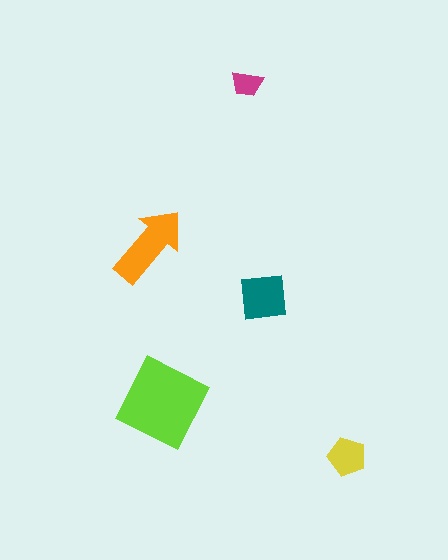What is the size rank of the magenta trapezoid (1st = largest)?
5th.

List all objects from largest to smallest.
The lime diamond, the orange arrow, the teal square, the yellow pentagon, the magenta trapezoid.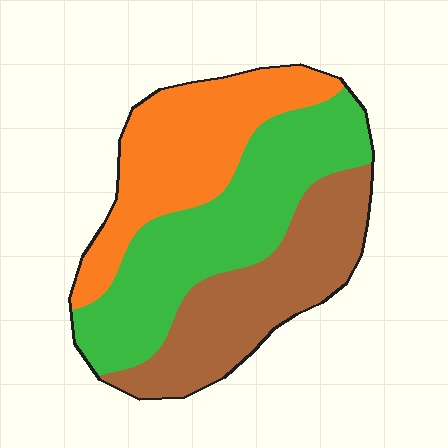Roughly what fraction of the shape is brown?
Brown covers 31% of the shape.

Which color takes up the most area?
Green, at roughly 40%.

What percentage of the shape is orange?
Orange takes up about one third (1/3) of the shape.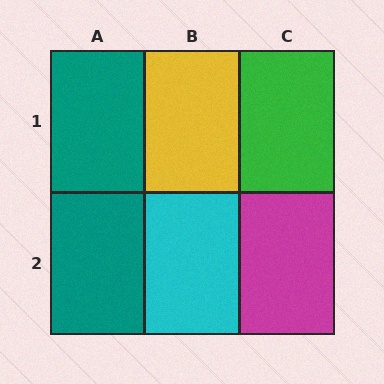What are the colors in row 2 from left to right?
Teal, cyan, magenta.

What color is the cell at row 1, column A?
Teal.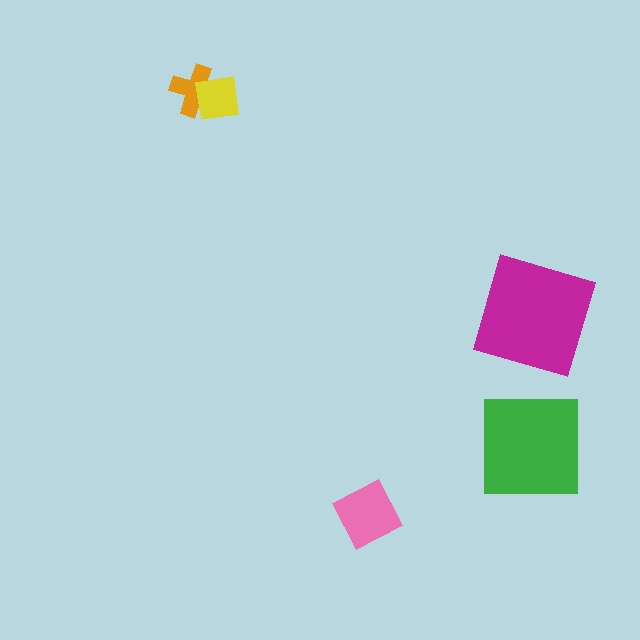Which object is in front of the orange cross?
The yellow square is in front of the orange cross.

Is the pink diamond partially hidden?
No, no other shape covers it.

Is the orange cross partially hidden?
Yes, it is partially covered by another shape.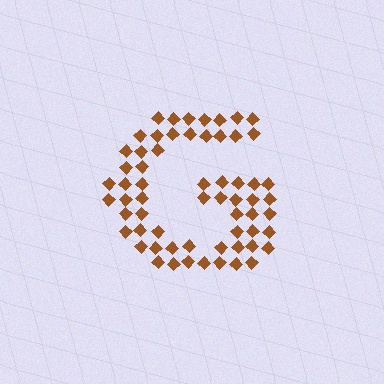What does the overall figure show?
The overall figure shows the letter G.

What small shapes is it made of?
It is made of small diamonds.